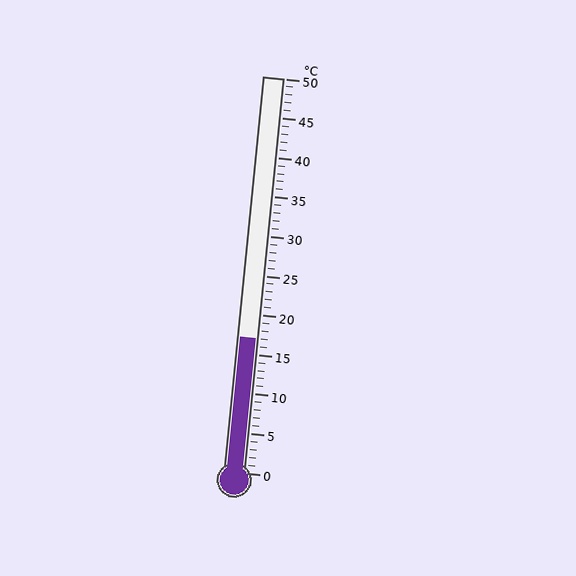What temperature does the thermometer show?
The thermometer shows approximately 17°C.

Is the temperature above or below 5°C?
The temperature is above 5°C.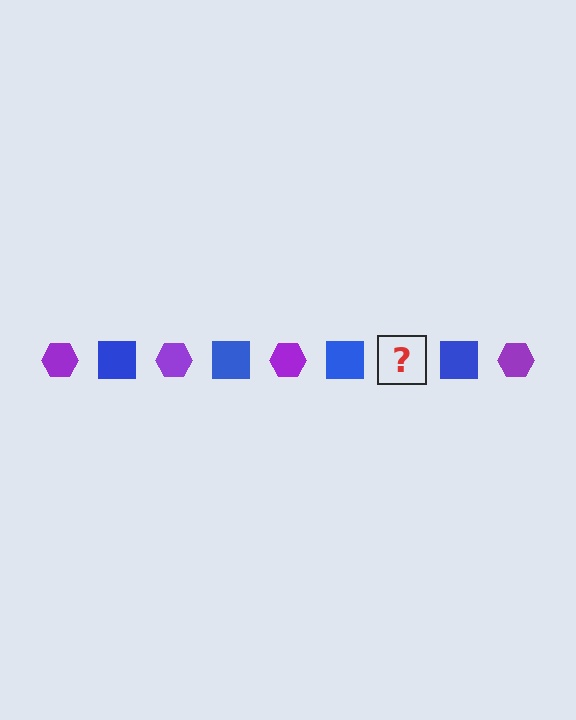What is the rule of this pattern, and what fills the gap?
The rule is that the pattern alternates between purple hexagon and blue square. The gap should be filled with a purple hexagon.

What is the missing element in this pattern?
The missing element is a purple hexagon.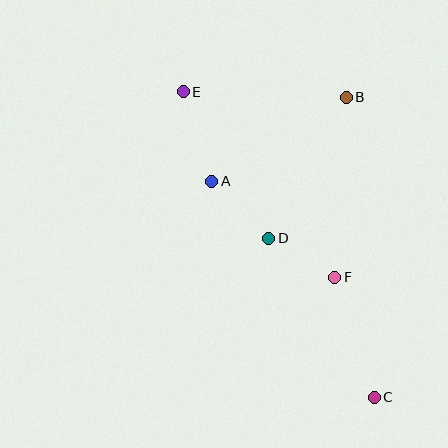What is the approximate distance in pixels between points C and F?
The distance between C and F is approximately 126 pixels.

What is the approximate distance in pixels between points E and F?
The distance between E and F is approximately 240 pixels.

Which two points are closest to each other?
Points D and F are closest to each other.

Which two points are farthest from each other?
Points C and E are farthest from each other.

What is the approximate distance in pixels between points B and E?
The distance between B and E is approximately 163 pixels.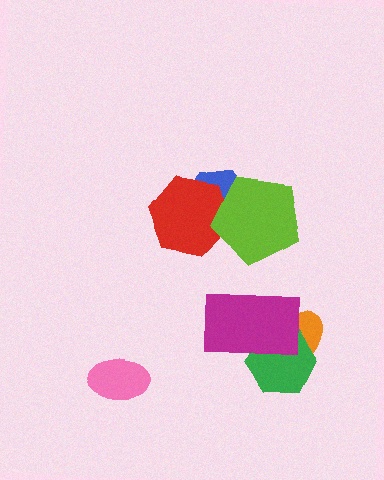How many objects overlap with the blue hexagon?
2 objects overlap with the blue hexagon.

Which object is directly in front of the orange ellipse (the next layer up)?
The green hexagon is directly in front of the orange ellipse.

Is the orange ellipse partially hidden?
Yes, it is partially covered by another shape.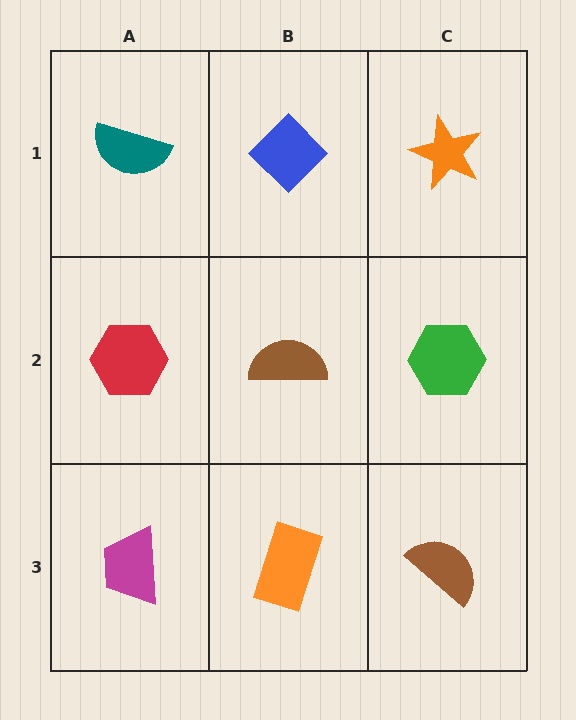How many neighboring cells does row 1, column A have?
2.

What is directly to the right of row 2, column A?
A brown semicircle.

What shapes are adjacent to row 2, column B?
A blue diamond (row 1, column B), an orange rectangle (row 3, column B), a red hexagon (row 2, column A), a green hexagon (row 2, column C).